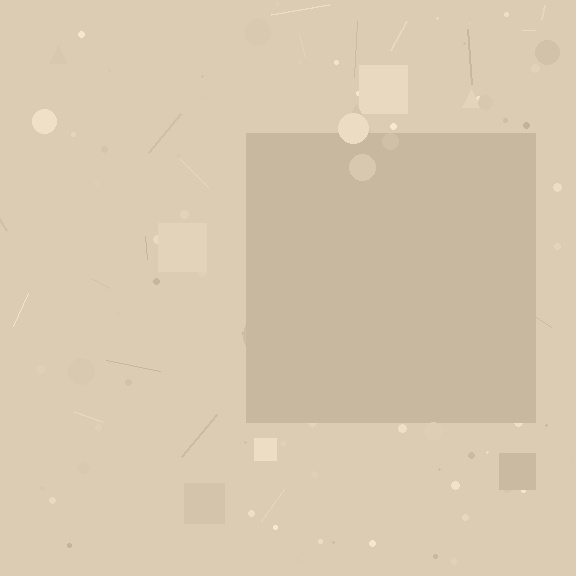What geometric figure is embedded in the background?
A square is embedded in the background.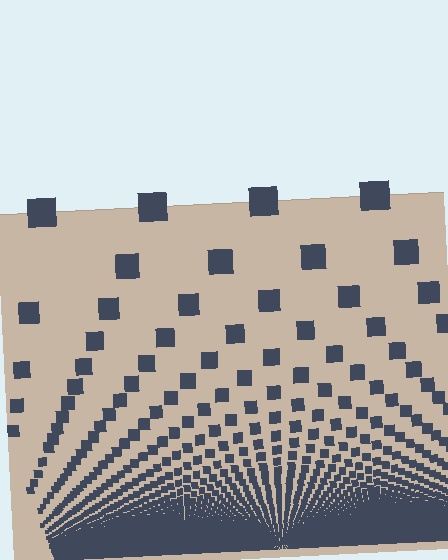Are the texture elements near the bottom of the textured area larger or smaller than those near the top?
Smaller. The gradient is inverted — elements near the bottom are smaller and denser.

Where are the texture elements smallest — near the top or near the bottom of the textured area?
Near the bottom.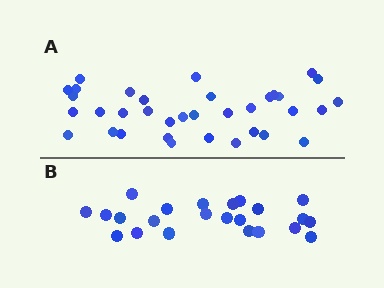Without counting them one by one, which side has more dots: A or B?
Region A (the top region) has more dots.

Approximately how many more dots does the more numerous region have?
Region A has roughly 12 or so more dots than region B.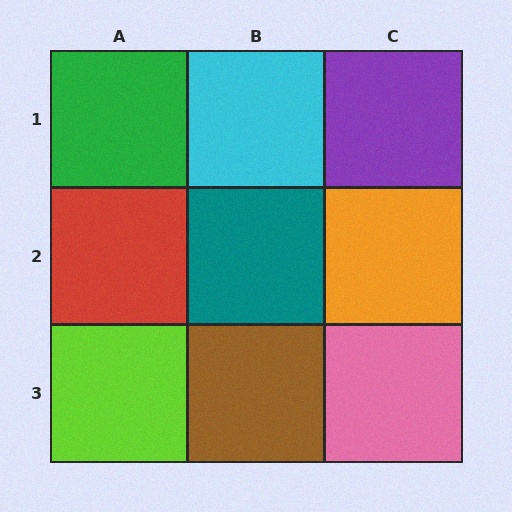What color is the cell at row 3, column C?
Pink.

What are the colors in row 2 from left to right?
Red, teal, orange.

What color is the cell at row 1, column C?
Purple.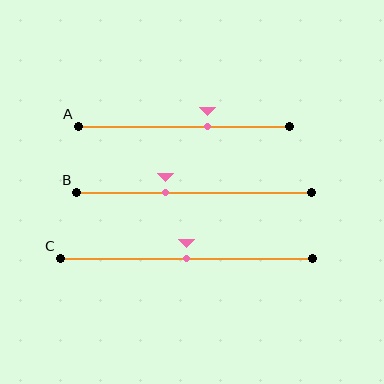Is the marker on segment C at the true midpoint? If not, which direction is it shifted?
Yes, the marker on segment C is at the true midpoint.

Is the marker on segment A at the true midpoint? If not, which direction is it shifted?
No, the marker on segment A is shifted to the right by about 11% of the segment length.